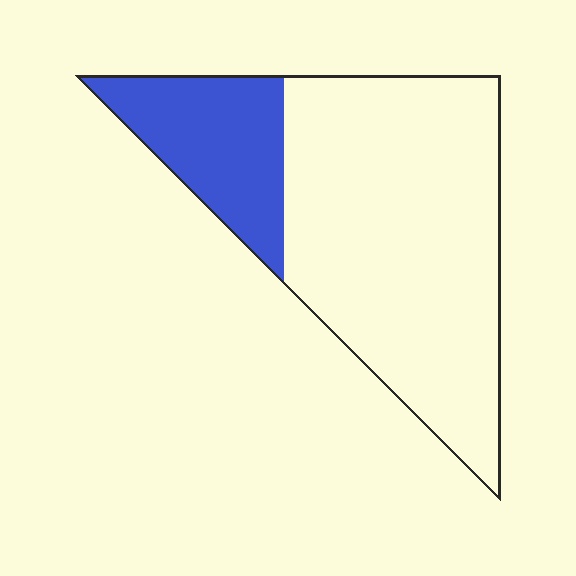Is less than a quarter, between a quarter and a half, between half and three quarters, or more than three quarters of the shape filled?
Less than a quarter.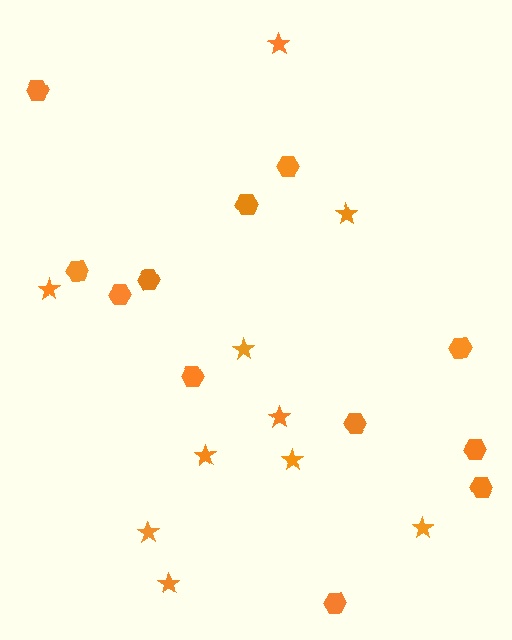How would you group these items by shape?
There are 2 groups: one group of hexagons (12) and one group of stars (10).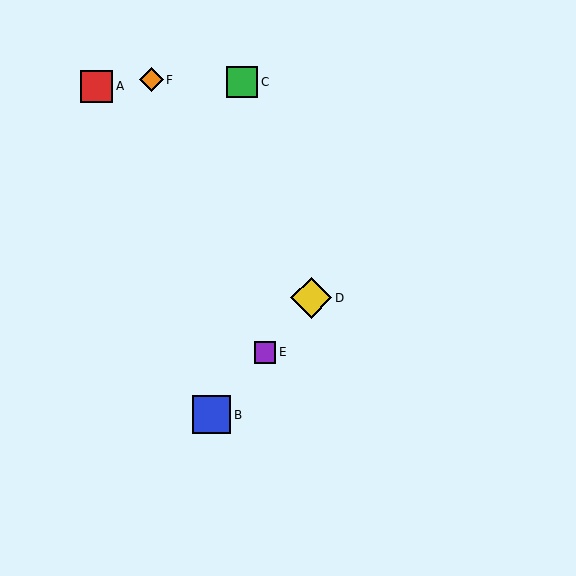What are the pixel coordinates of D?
Object D is at (311, 298).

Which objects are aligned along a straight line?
Objects B, D, E are aligned along a straight line.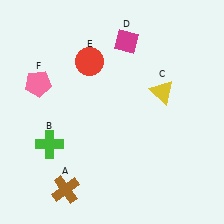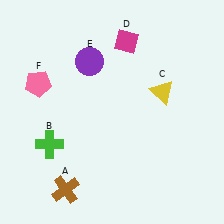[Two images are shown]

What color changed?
The circle (E) changed from red in Image 1 to purple in Image 2.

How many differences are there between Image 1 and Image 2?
There is 1 difference between the two images.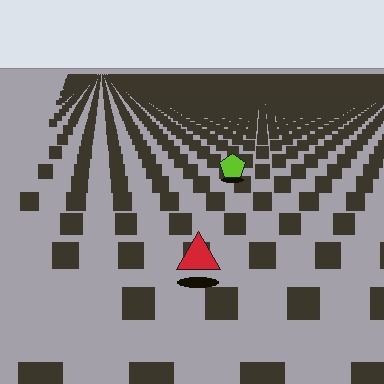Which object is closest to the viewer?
The red triangle is closest. The texture marks near it are larger and more spread out.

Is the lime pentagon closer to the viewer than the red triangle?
No. The red triangle is closer — you can tell from the texture gradient: the ground texture is coarser near it.